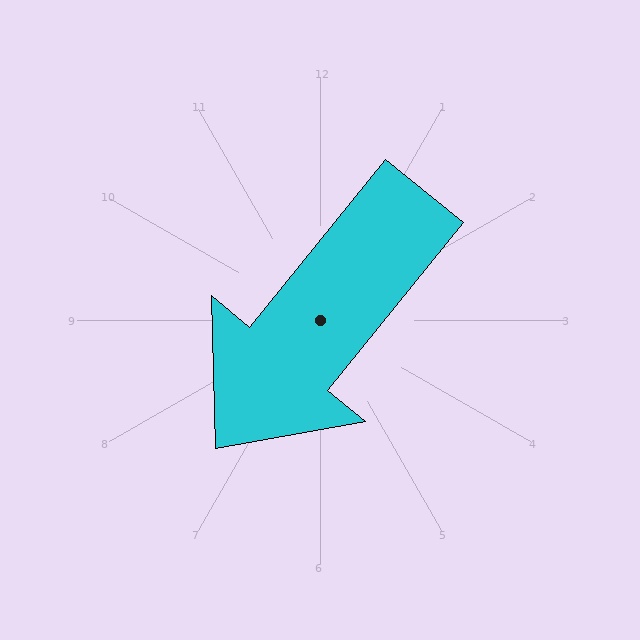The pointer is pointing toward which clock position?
Roughly 7 o'clock.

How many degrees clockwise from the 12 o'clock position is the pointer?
Approximately 219 degrees.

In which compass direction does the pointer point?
Southwest.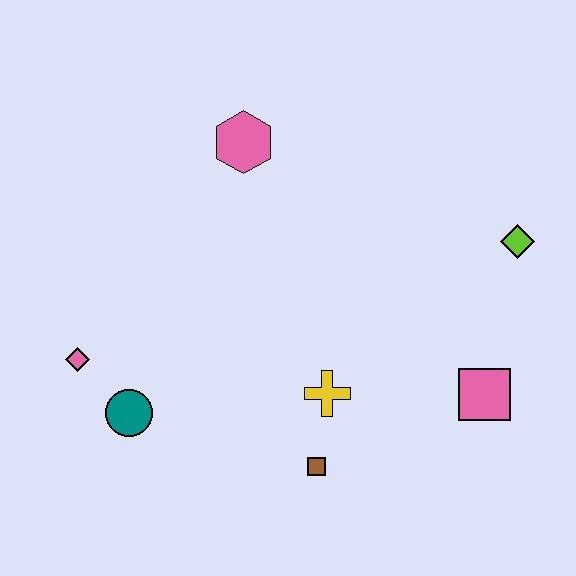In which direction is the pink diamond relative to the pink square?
The pink diamond is to the left of the pink square.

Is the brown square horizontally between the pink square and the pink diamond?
Yes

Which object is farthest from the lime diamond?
The pink diamond is farthest from the lime diamond.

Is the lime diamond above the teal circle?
Yes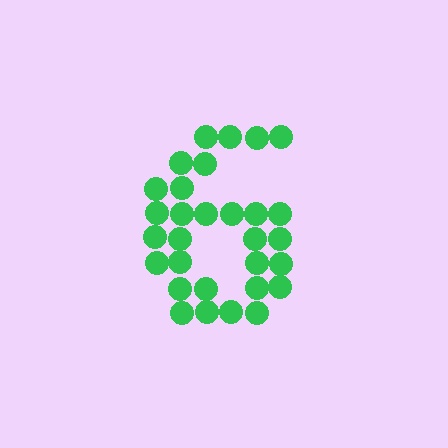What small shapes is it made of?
It is made of small circles.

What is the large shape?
The large shape is the digit 6.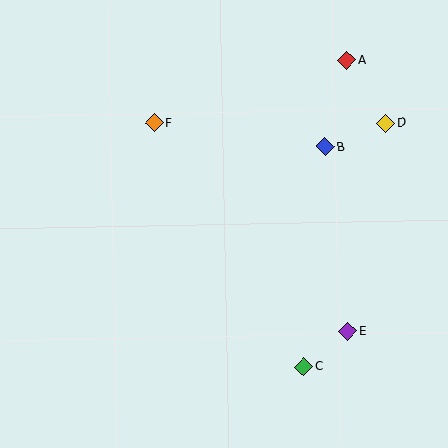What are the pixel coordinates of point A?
Point A is at (347, 60).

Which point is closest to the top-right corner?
Point A is closest to the top-right corner.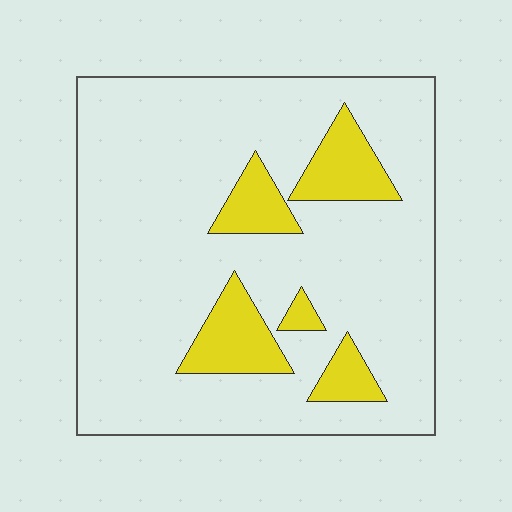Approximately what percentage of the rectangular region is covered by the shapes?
Approximately 15%.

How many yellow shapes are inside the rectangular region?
5.